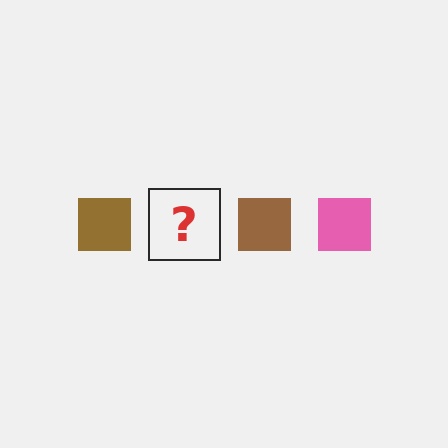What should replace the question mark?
The question mark should be replaced with a pink square.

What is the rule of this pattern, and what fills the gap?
The rule is that the pattern cycles through brown, pink squares. The gap should be filled with a pink square.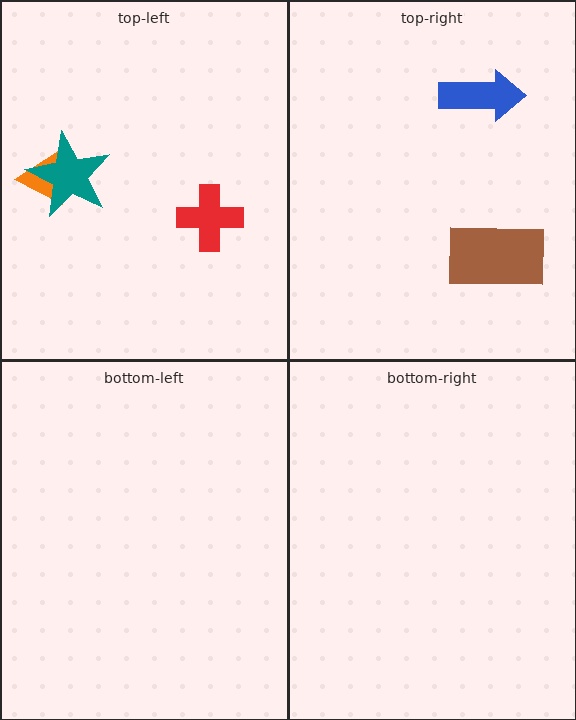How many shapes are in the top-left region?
3.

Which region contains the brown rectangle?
The top-right region.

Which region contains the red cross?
The top-left region.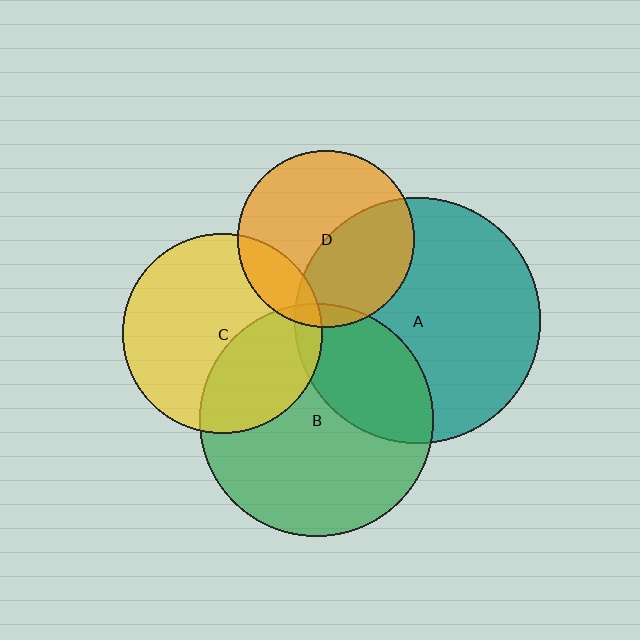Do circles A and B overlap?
Yes.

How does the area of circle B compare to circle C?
Approximately 1.4 times.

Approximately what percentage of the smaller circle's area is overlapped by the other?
Approximately 30%.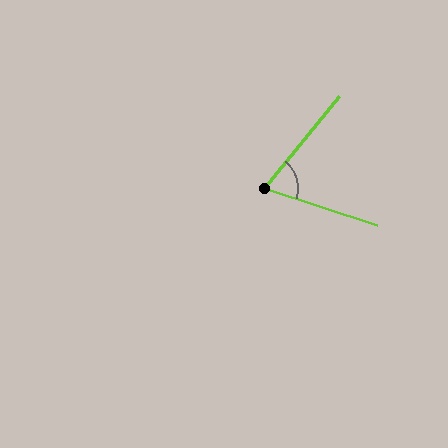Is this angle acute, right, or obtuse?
It is acute.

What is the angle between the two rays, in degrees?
Approximately 69 degrees.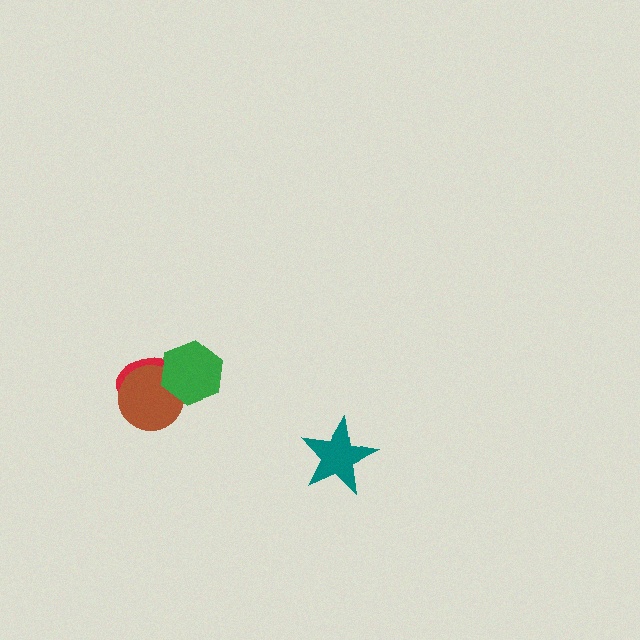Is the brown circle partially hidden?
Yes, it is partially covered by another shape.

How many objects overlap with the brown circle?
2 objects overlap with the brown circle.